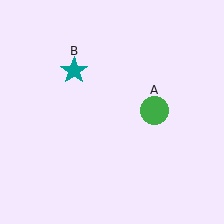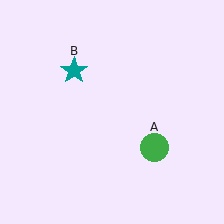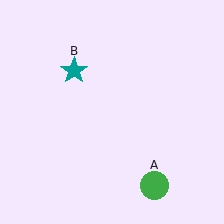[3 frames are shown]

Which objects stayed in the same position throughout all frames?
Teal star (object B) remained stationary.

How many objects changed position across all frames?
1 object changed position: green circle (object A).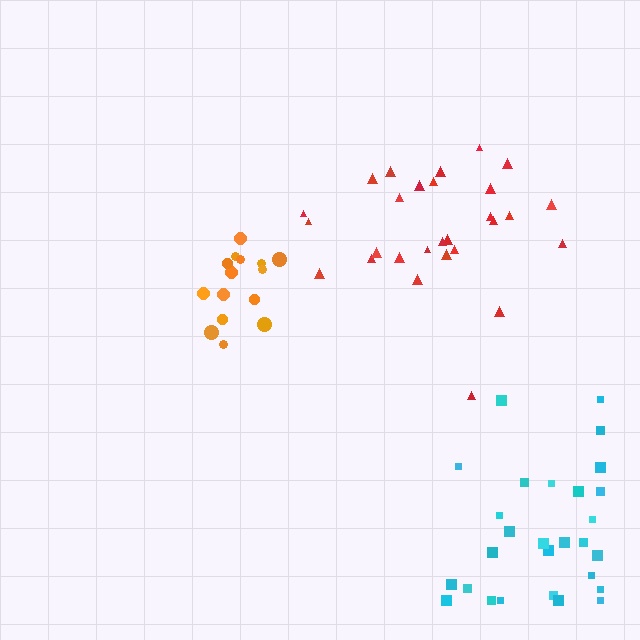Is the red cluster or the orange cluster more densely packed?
Orange.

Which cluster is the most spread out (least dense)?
Cyan.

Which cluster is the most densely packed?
Orange.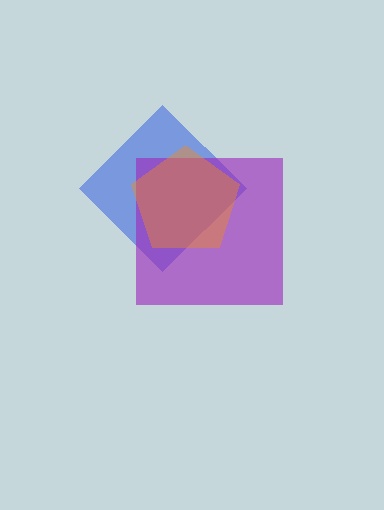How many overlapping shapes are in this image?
There are 3 overlapping shapes in the image.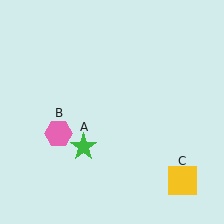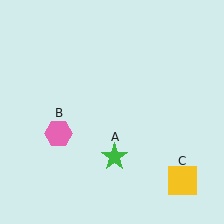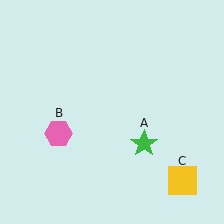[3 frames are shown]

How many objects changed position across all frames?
1 object changed position: green star (object A).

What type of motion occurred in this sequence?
The green star (object A) rotated counterclockwise around the center of the scene.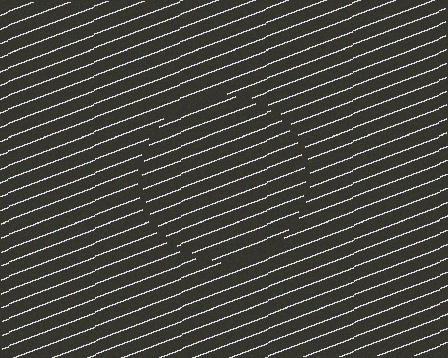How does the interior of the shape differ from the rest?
The interior of the shape contains the same grating, shifted by half a period — the contour is defined by the phase discontinuity where line-ends from the inner and outer gratings abut.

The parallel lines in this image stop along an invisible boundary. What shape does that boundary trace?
An illusory circle. The interior of the shape contains the same grating, shifted by half a period — the contour is defined by the phase discontinuity where line-ends from the inner and outer gratings abut.